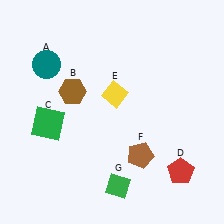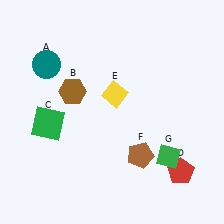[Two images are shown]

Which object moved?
The green diamond (G) moved right.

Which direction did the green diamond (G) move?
The green diamond (G) moved right.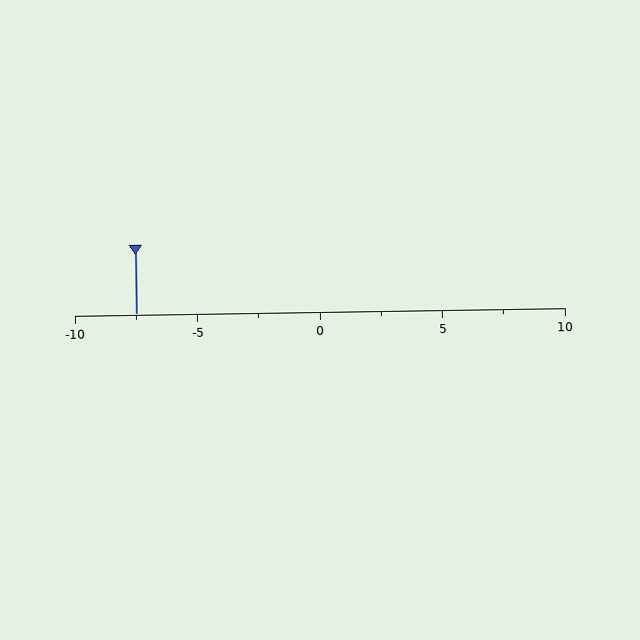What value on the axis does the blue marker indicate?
The marker indicates approximately -7.5.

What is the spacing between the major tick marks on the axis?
The major ticks are spaced 5 apart.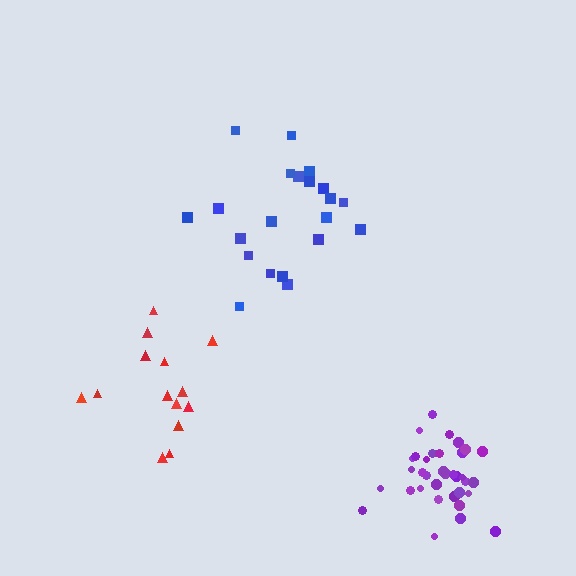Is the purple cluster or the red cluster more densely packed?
Purple.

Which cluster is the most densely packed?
Purple.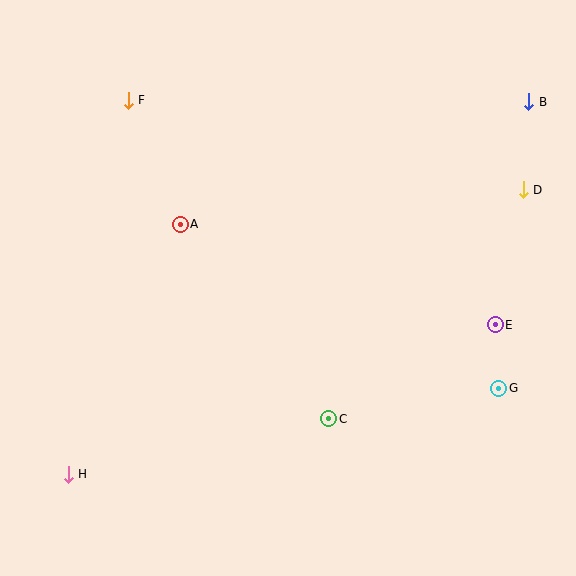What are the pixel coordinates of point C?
Point C is at (329, 419).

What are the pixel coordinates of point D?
Point D is at (523, 190).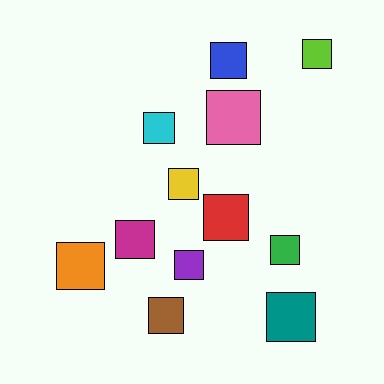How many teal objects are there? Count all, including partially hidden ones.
There is 1 teal object.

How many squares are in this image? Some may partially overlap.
There are 12 squares.